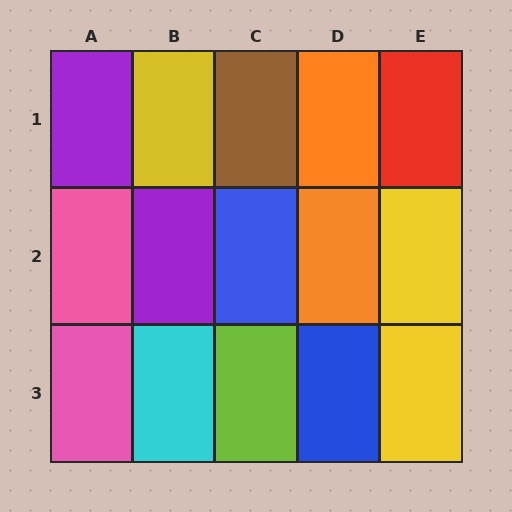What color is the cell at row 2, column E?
Yellow.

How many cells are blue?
2 cells are blue.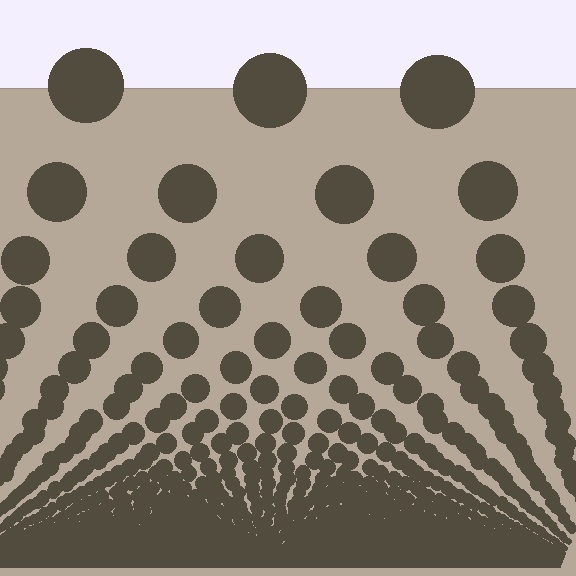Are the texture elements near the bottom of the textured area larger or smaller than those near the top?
Smaller. The gradient is inverted — elements near the bottom are smaller and denser.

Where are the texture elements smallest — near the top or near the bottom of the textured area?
Near the bottom.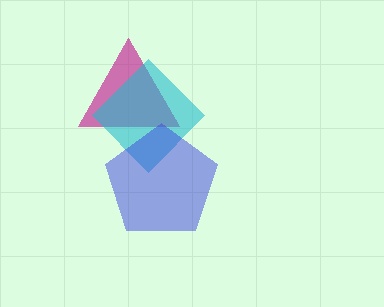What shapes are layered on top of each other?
The layered shapes are: a magenta triangle, a cyan diamond, a blue pentagon.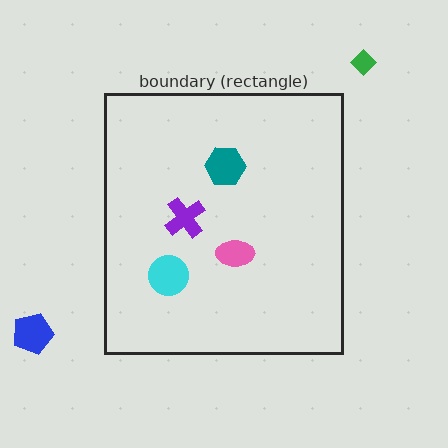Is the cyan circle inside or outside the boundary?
Inside.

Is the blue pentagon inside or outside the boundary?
Outside.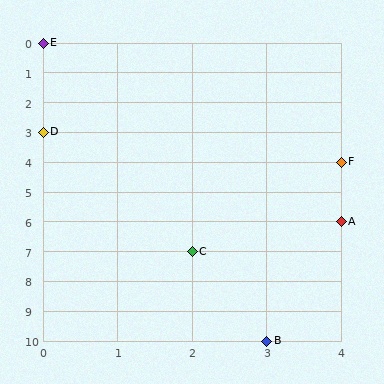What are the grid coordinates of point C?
Point C is at grid coordinates (2, 7).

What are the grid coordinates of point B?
Point B is at grid coordinates (3, 10).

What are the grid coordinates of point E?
Point E is at grid coordinates (0, 0).